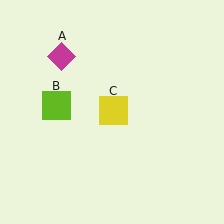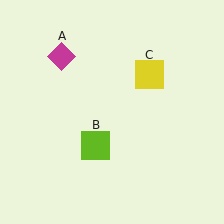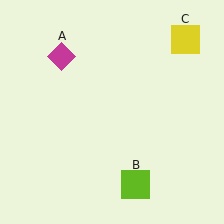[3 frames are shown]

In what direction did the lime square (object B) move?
The lime square (object B) moved down and to the right.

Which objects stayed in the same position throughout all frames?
Magenta diamond (object A) remained stationary.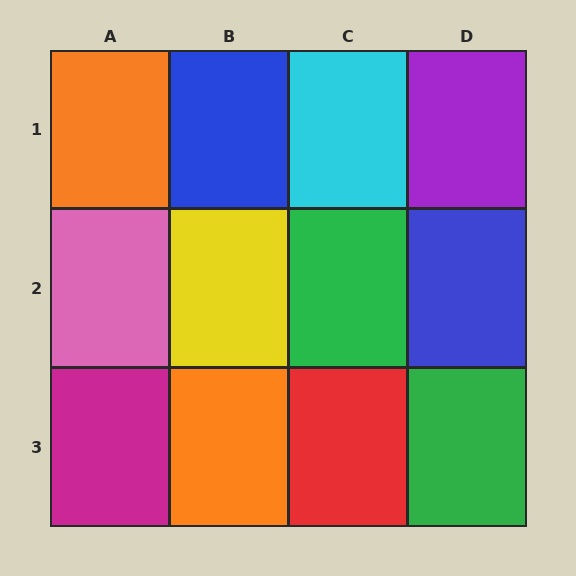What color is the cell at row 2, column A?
Pink.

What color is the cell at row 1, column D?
Purple.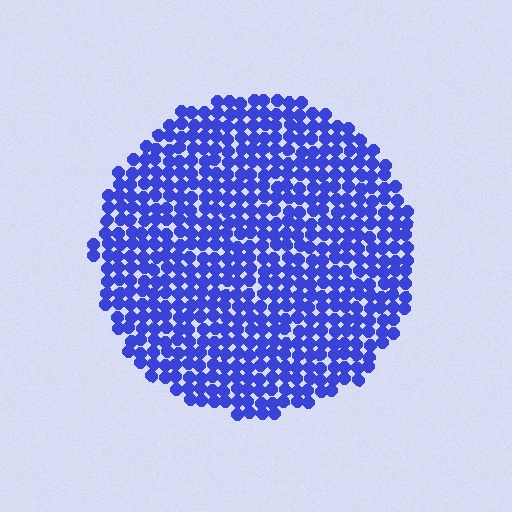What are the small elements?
The small elements are circles.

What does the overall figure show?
The overall figure shows a circle.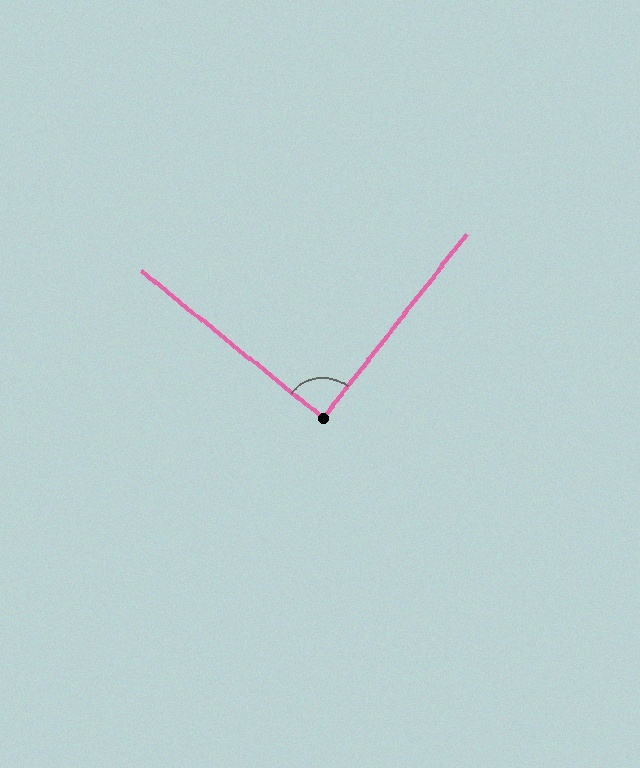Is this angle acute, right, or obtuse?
It is approximately a right angle.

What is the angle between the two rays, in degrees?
Approximately 89 degrees.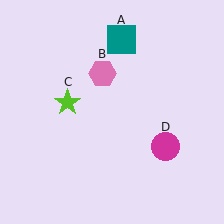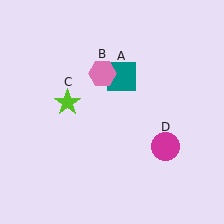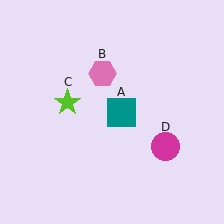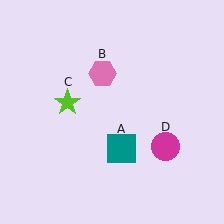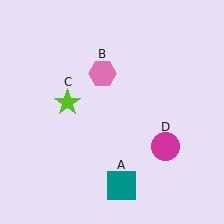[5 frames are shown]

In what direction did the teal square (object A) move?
The teal square (object A) moved down.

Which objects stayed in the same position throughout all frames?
Pink hexagon (object B) and lime star (object C) and magenta circle (object D) remained stationary.